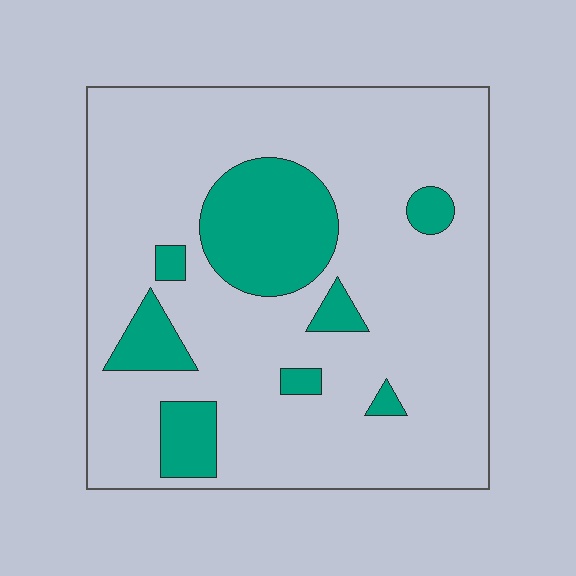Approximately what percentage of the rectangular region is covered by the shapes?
Approximately 20%.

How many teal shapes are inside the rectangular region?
8.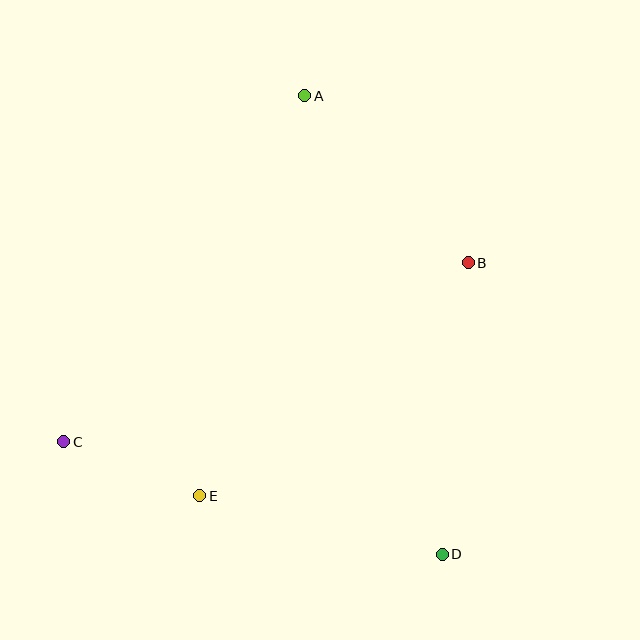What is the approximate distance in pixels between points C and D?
The distance between C and D is approximately 395 pixels.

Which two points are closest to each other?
Points C and E are closest to each other.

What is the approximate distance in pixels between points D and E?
The distance between D and E is approximately 249 pixels.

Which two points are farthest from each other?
Points A and D are farthest from each other.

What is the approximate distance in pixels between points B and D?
The distance between B and D is approximately 292 pixels.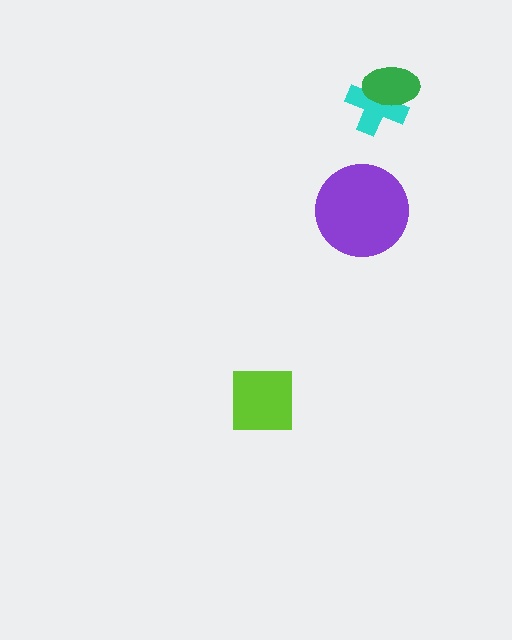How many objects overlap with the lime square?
0 objects overlap with the lime square.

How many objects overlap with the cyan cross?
1 object overlaps with the cyan cross.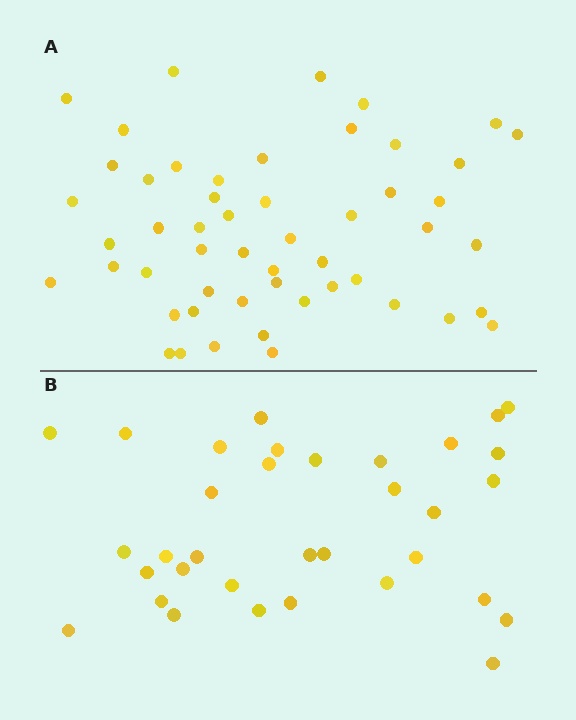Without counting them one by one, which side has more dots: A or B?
Region A (the top region) has more dots.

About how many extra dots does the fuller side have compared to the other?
Region A has approximately 20 more dots than region B.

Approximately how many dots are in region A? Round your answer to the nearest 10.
About 50 dots. (The exact count is 52, which rounds to 50.)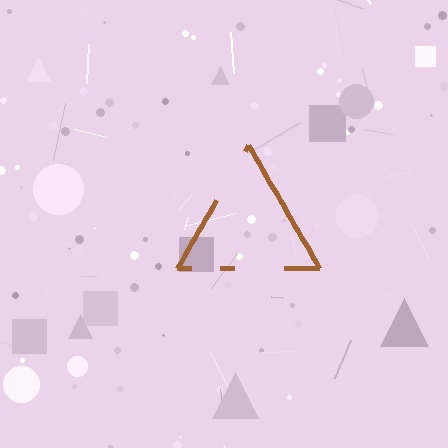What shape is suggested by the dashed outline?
The dashed outline suggests a triangle.